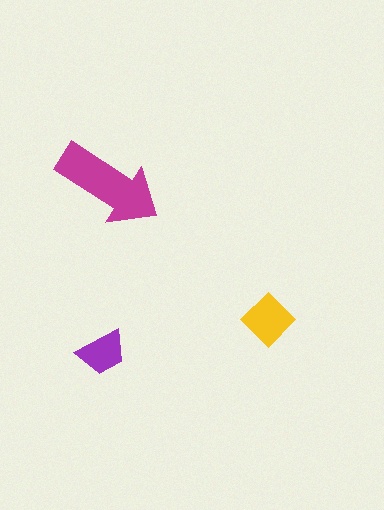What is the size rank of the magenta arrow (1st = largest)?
1st.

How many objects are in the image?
There are 3 objects in the image.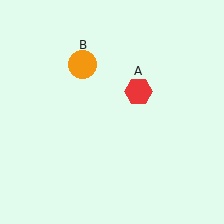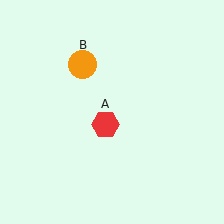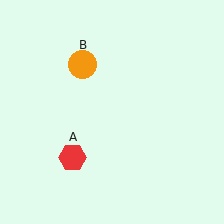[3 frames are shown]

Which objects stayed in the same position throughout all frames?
Orange circle (object B) remained stationary.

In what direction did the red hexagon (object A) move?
The red hexagon (object A) moved down and to the left.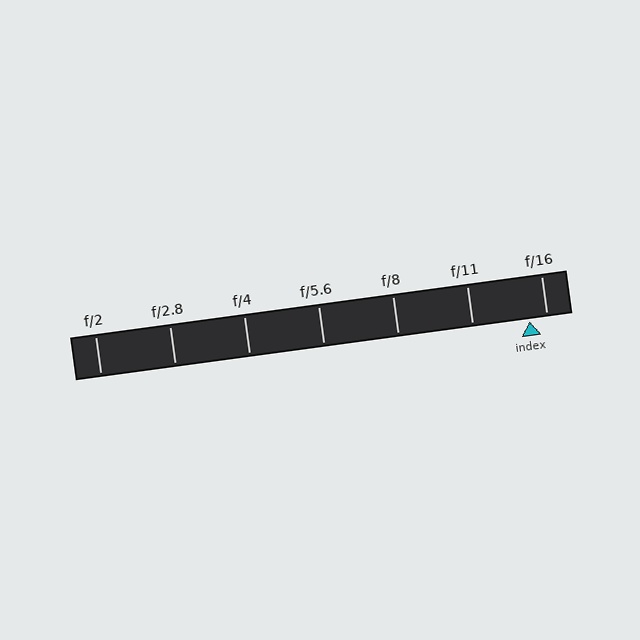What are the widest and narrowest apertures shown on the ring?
The widest aperture shown is f/2 and the narrowest is f/16.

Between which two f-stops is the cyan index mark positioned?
The index mark is between f/11 and f/16.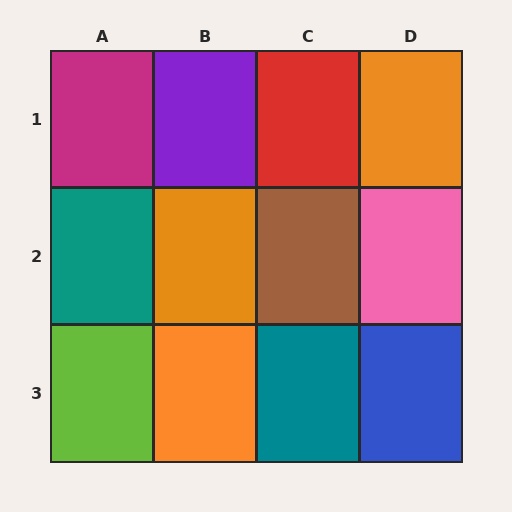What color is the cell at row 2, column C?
Brown.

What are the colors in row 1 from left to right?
Magenta, purple, red, orange.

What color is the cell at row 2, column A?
Teal.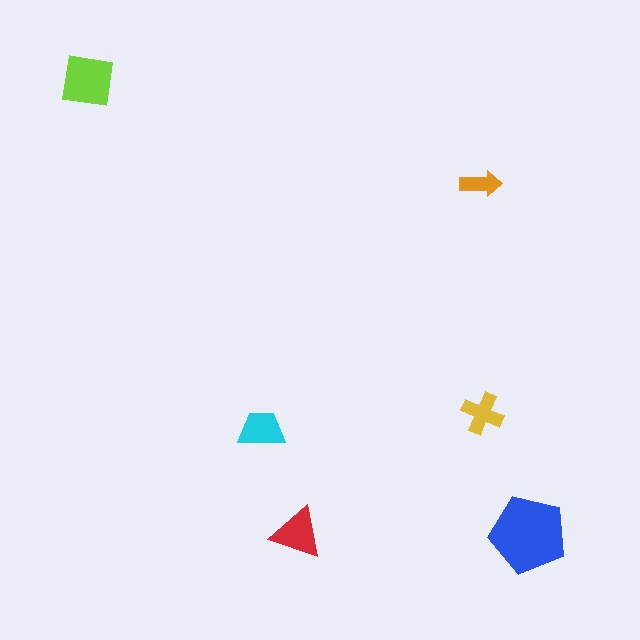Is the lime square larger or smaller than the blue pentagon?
Smaller.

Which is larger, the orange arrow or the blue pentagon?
The blue pentagon.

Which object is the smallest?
The orange arrow.